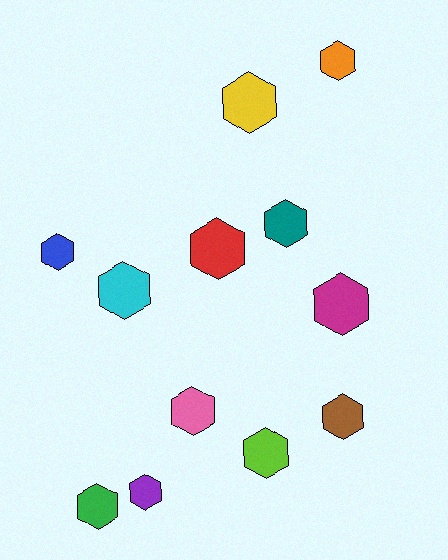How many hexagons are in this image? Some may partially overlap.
There are 12 hexagons.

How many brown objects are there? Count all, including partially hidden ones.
There is 1 brown object.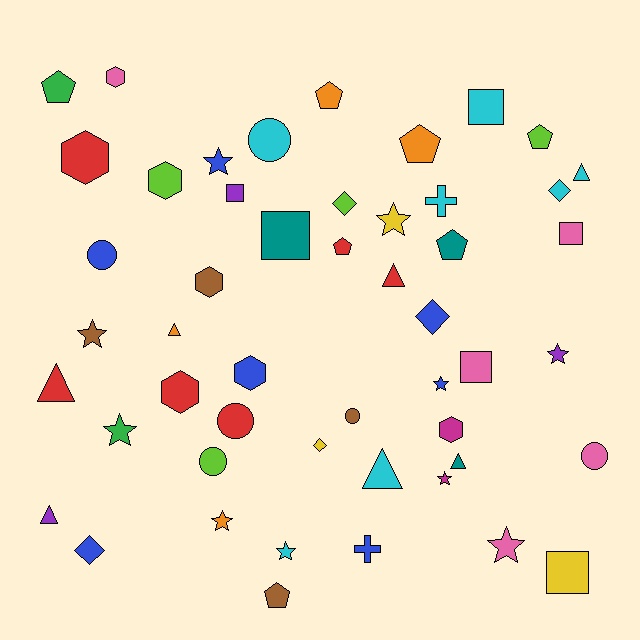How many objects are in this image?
There are 50 objects.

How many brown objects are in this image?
There are 4 brown objects.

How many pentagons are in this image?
There are 7 pentagons.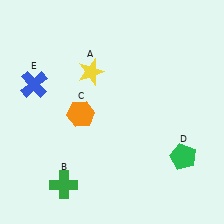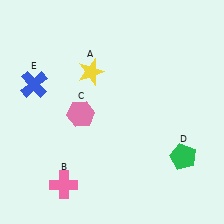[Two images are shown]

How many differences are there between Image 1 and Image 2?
There are 2 differences between the two images.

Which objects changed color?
B changed from green to pink. C changed from orange to pink.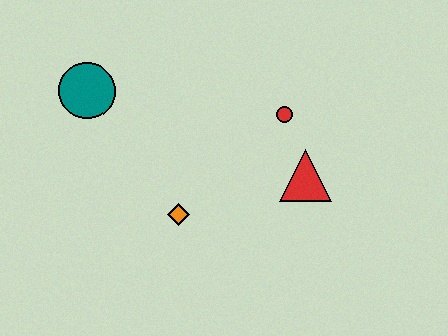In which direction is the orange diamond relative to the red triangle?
The orange diamond is to the left of the red triangle.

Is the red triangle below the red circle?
Yes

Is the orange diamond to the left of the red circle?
Yes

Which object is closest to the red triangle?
The red circle is closest to the red triangle.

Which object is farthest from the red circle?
The teal circle is farthest from the red circle.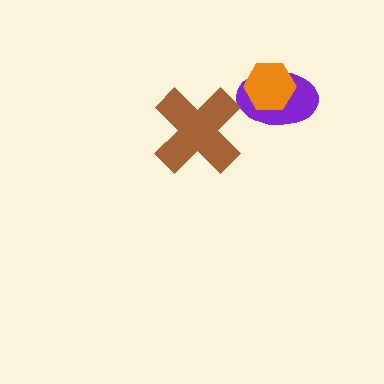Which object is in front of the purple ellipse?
The orange hexagon is in front of the purple ellipse.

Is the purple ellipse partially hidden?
Yes, it is partially covered by another shape.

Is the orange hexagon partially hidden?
No, no other shape covers it.